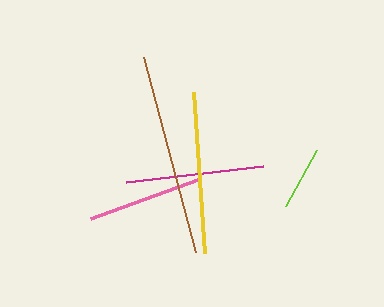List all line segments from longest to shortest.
From longest to shortest: brown, yellow, magenta, pink, lime.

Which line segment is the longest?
The brown line is the longest at approximately 202 pixels.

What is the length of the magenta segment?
The magenta segment is approximately 138 pixels long.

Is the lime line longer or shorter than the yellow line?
The yellow line is longer than the lime line.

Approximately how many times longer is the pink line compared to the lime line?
The pink line is approximately 1.8 times the length of the lime line.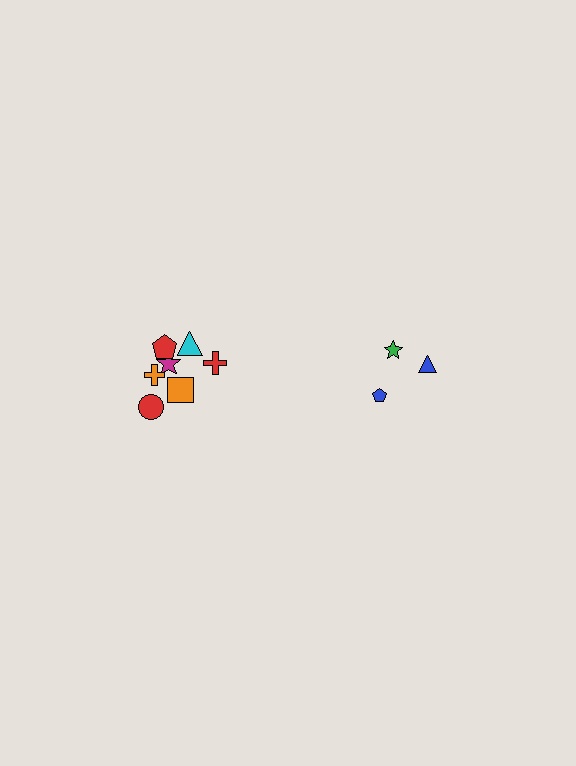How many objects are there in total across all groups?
There are 10 objects.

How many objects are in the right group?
There are 3 objects.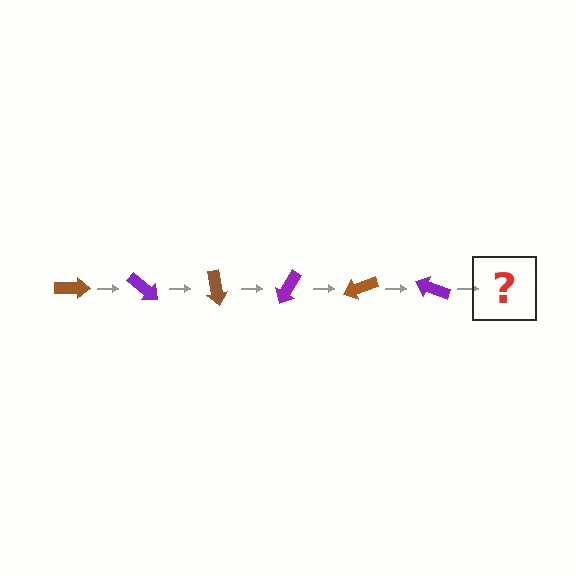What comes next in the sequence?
The next element should be a brown arrow, rotated 240 degrees from the start.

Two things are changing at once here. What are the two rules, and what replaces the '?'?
The two rules are that it rotates 40 degrees each step and the color cycles through brown and purple. The '?' should be a brown arrow, rotated 240 degrees from the start.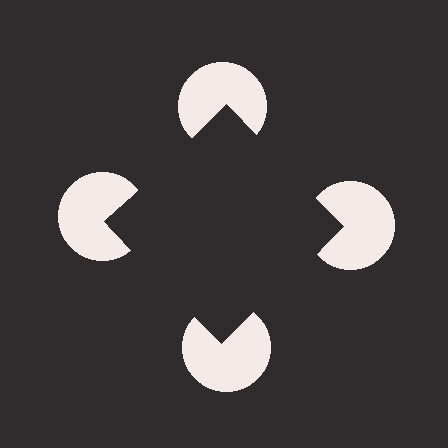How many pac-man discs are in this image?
There are 4 — one at each vertex of the illusory square.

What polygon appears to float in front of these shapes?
An illusory square — its edges are inferred from the aligned wedge cuts in the pac-man discs, not physically drawn.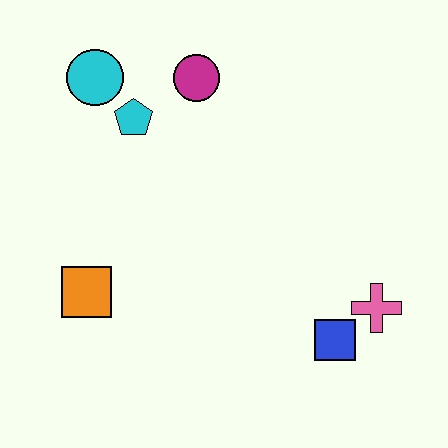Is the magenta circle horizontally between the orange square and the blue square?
Yes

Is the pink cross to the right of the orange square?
Yes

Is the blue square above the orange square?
No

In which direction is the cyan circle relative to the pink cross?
The cyan circle is to the left of the pink cross.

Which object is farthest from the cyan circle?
The pink cross is farthest from the cyan circle.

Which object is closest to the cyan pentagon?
The cyan circle is closest to the cyan pentagon.